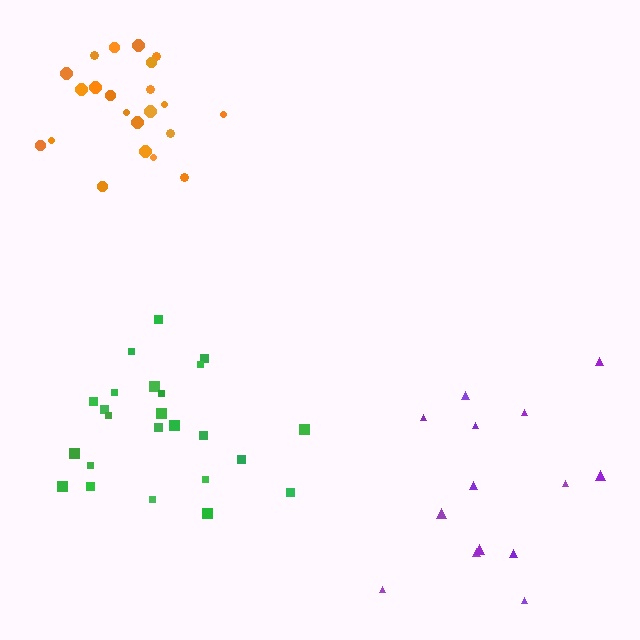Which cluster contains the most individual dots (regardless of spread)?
Green (24).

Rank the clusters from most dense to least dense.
orange, green, purple.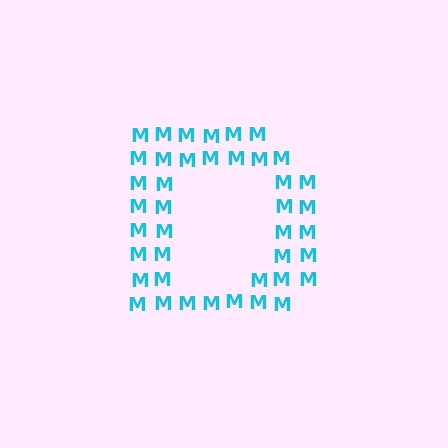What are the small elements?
The small elements are letter M's.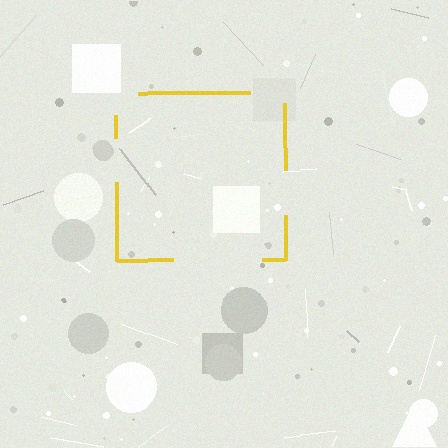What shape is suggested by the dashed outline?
The dashed outline suggests a square.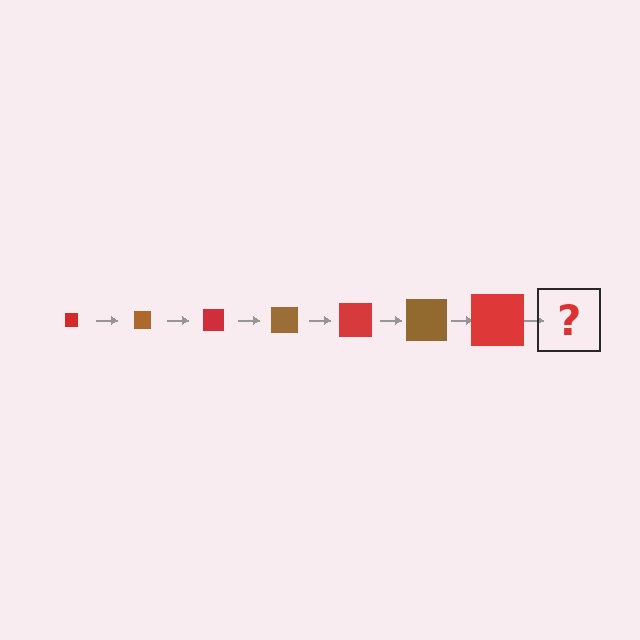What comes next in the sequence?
The next element should be a brown square, larger than the previous one.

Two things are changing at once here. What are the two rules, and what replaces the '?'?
The two rules are that the square grows larger each step and the color cycles through red and brown. The '?' should be a brown square, larger than the previous one.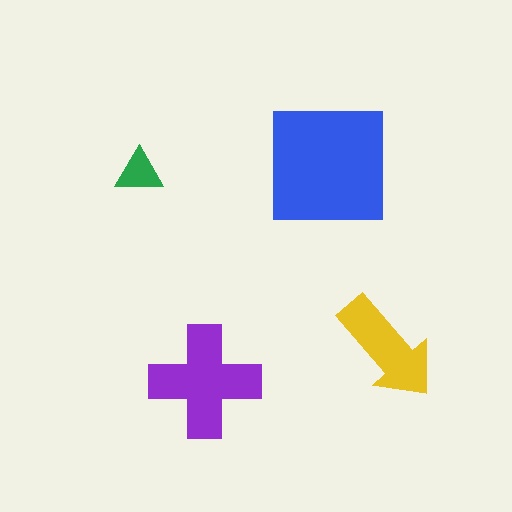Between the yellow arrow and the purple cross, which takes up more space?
The purple cross.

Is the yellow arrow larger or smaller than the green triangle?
Larger.